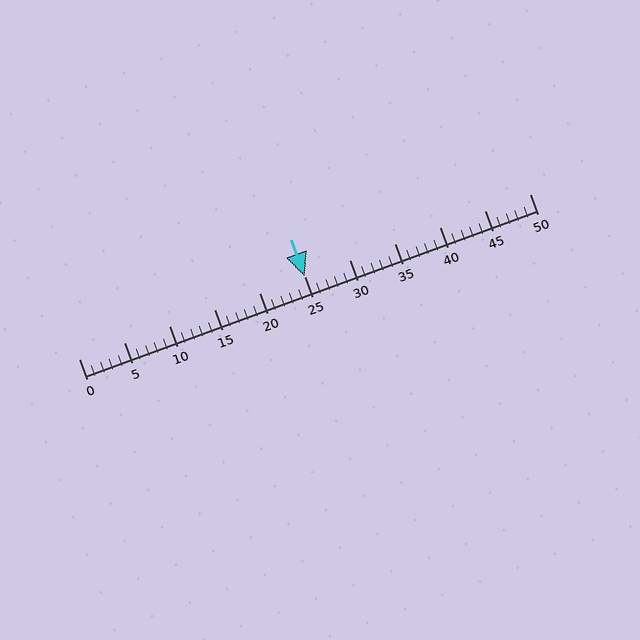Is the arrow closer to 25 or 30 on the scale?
The arrow is closer to 25.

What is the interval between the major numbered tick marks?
The major tick marks are spaced 5 units apart.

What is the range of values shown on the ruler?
The ruler shows values from 0 to 50.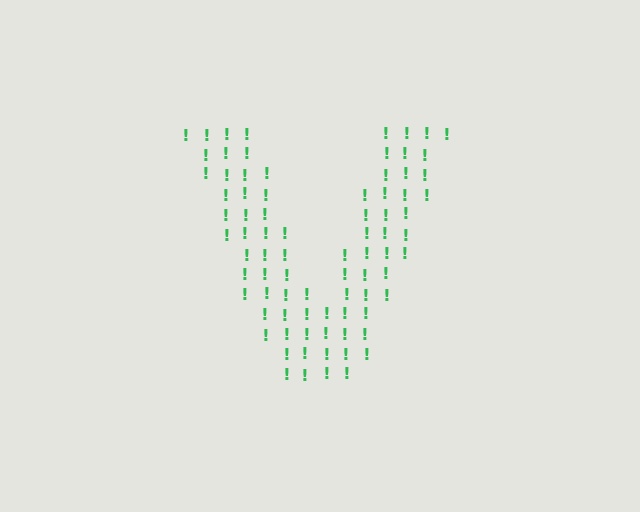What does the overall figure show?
The overall figure shows the letter V.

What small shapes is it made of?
It is made of small exclamation marks.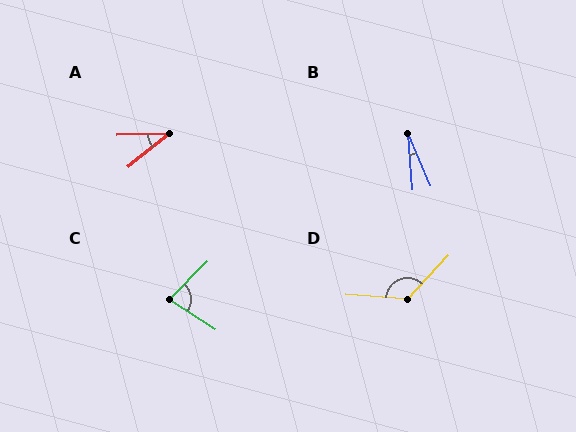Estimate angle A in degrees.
Approximately 37 degrees.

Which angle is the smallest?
B, at approximately 18 degrees.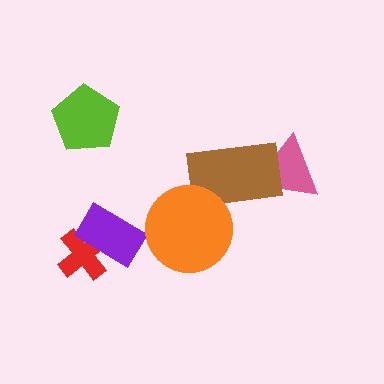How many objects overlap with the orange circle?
1 object overlaps with the orange circle.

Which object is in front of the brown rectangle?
The orange circle is in front of the brown rectangle.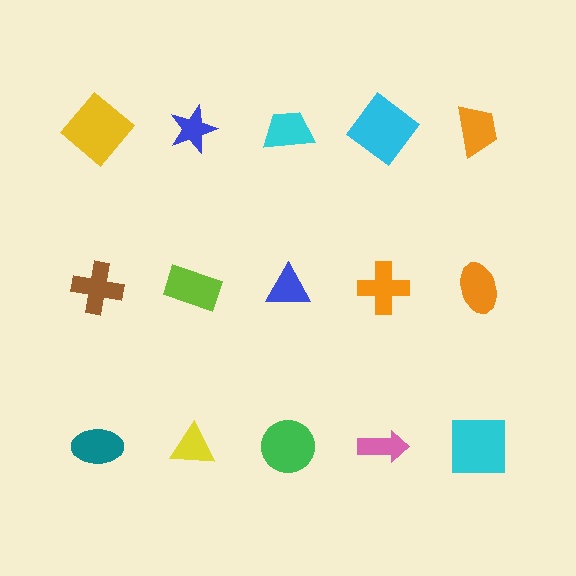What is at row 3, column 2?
A yellow triangle.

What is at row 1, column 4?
A cyan diamond.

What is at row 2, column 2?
A lime rectangle.